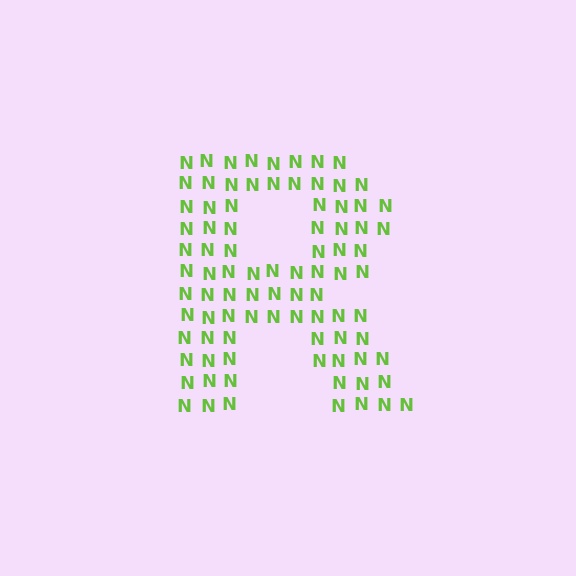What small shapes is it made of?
It is made of small letter N's.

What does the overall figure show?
The overall figure shows the letter R.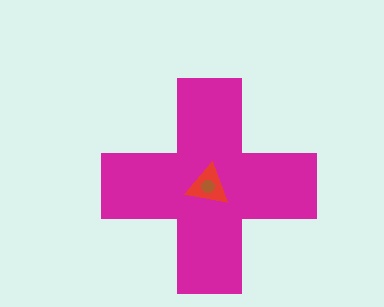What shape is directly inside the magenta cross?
The red triangle.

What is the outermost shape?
The magenta cross.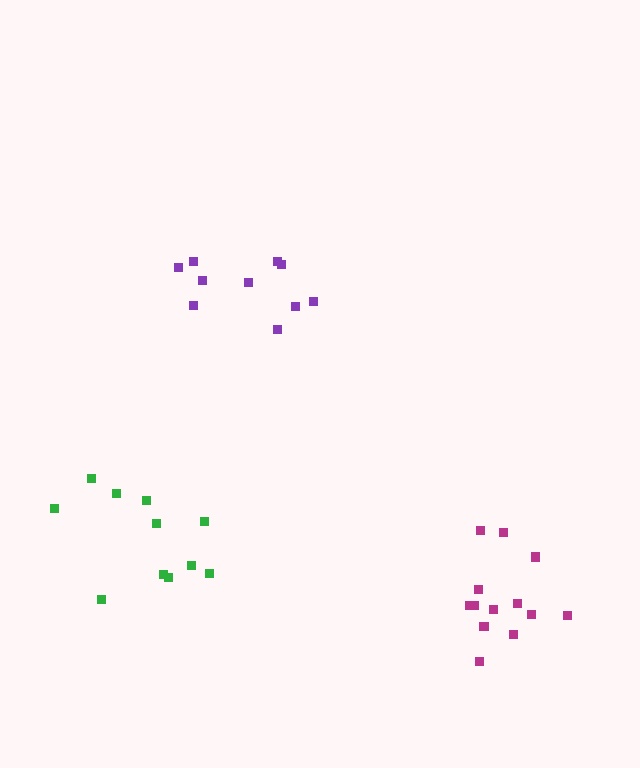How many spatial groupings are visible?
There are 3 spatial groupings.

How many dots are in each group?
Group 1: 10 dots, Group 2: 11 dots, Group 3: 13 dots (34 total).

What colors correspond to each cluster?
The clusters are colored: purple, green, magenta.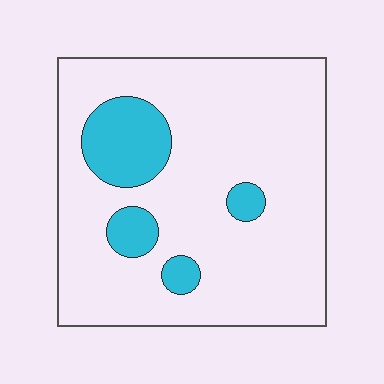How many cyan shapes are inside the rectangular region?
4.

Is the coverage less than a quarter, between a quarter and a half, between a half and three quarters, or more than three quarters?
Less than a quarter.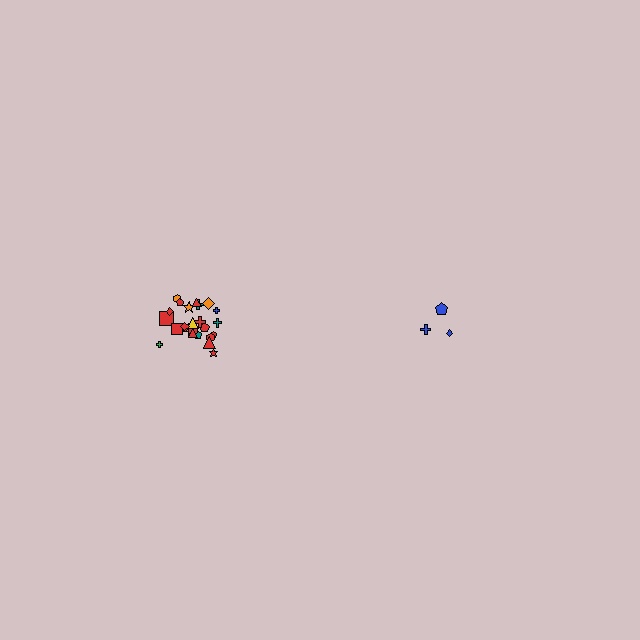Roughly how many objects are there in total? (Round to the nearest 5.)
Roughly 30 objects in total.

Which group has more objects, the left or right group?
The left group.